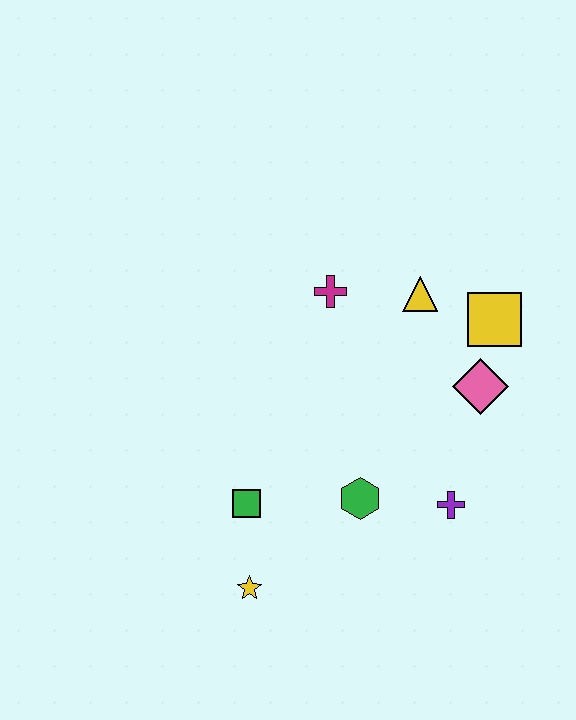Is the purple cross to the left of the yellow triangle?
No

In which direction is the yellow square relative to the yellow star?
The yellow square is above the yellow star.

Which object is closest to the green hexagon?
The purple cross is closest to the green hexagon.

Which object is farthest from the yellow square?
The yellow star is farthest from the yellow square.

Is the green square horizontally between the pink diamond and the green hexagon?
No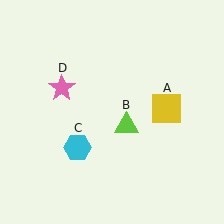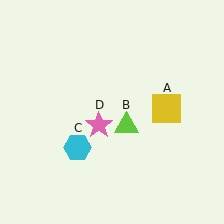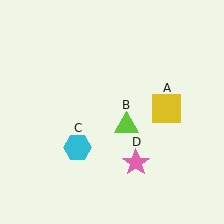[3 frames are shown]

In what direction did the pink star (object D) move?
The pink star (object D) moved down and to the right.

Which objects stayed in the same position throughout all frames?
Yellow square (object A) and lime triangle (object B) and cyan hexagon (object C) remained stationary.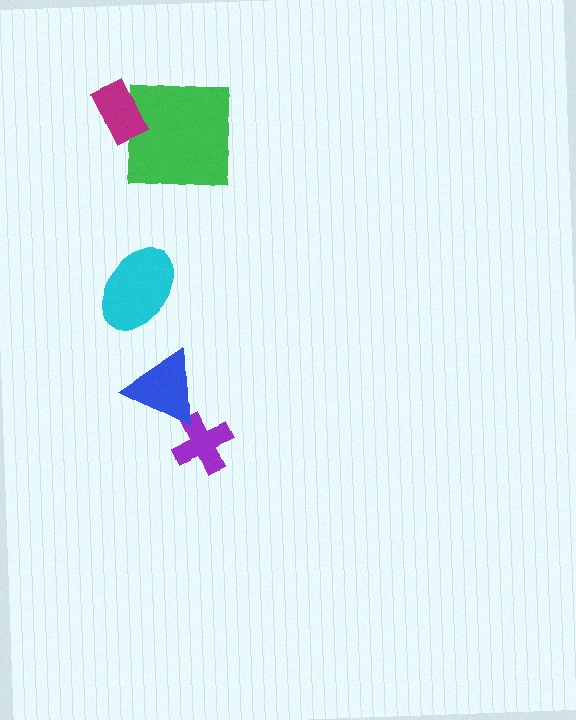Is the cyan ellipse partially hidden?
No, no other shape covers it.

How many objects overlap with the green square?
1 object overlaps with the green square.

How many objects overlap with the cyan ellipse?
0 objects overlap with the cyan ellipse.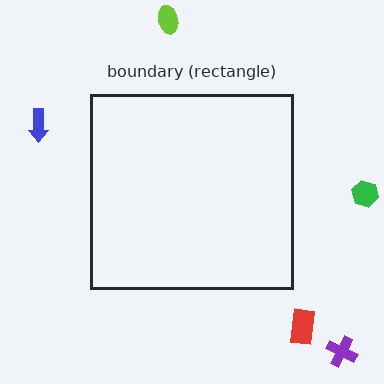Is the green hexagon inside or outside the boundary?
Outside.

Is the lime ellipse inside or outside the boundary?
Outside.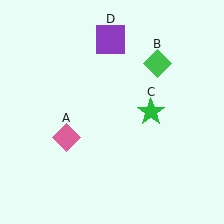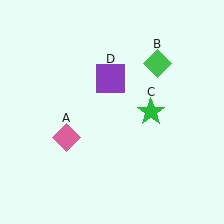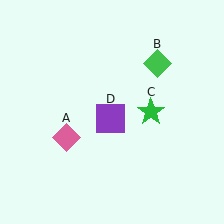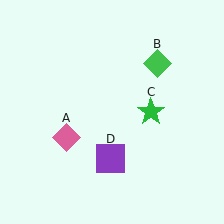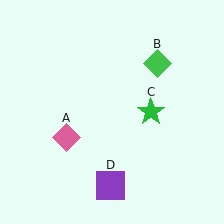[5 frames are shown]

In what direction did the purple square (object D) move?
The purple square (object D) moved down.